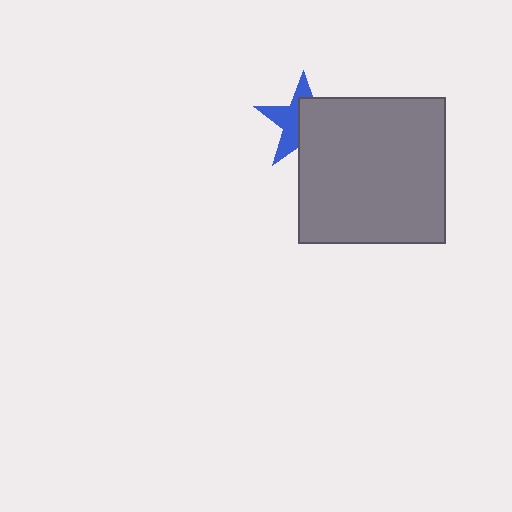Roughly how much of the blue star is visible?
About half of it is visible (roughly 46%).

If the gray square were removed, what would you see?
You would see the complete blue star.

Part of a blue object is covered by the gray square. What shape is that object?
It is a star.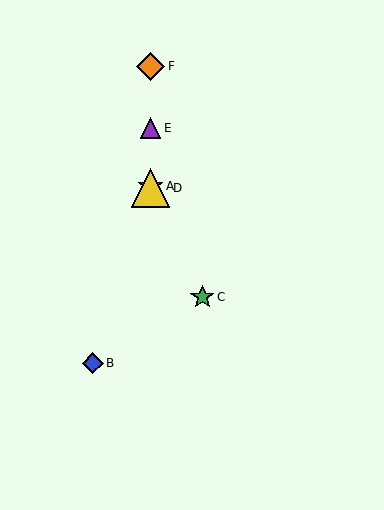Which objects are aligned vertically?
Objects A, D, E, F are aligned vertically.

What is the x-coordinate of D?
Object D is at x≈151.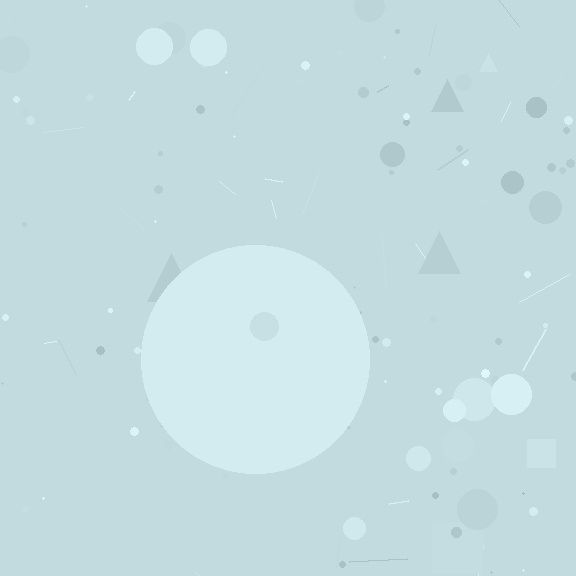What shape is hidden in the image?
A circle is hidden in the image.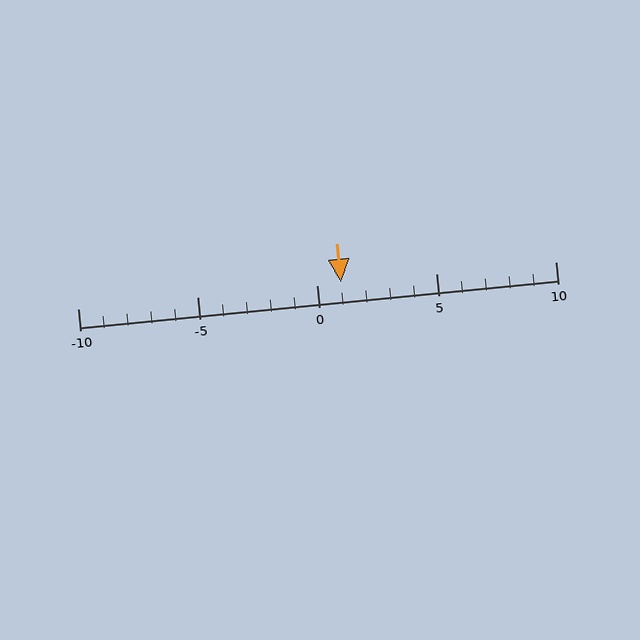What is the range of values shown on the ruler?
The ruler shows values from -10 to 10.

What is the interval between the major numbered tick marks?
The major tick marks are spaced 5 units apart.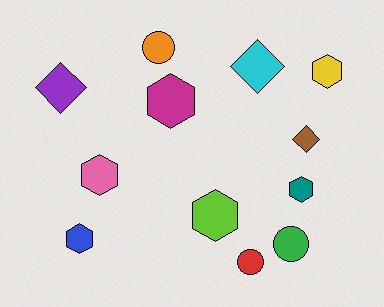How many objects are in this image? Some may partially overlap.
There are 12 objects.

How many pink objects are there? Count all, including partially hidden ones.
There is 1 pink object.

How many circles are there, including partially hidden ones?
There are 3 circles.